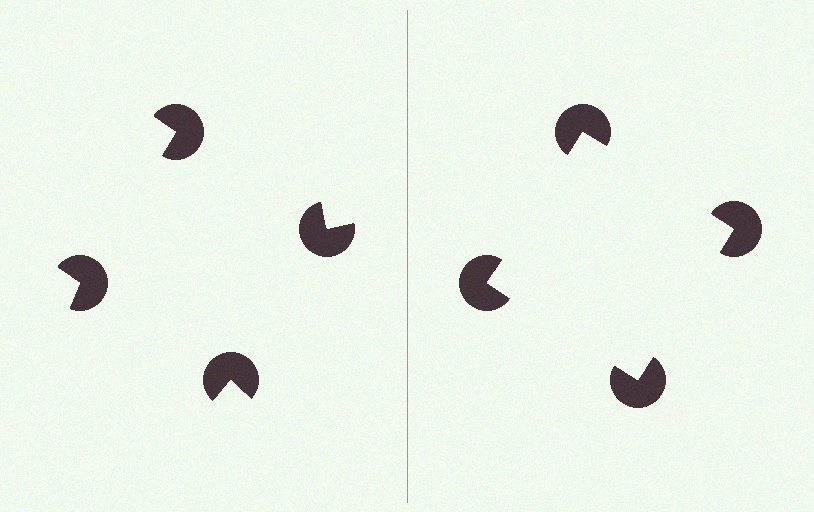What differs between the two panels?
The pac-man discs are positioned identically on both sides; only the wedge orientations differ. On the right they align to a square; on the left they are misaligned.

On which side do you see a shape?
An illusory square appears on the right side. On the left side the wedge cuts are rotated, so no coherent shape forms.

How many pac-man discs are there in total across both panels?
8 — 4 on each side.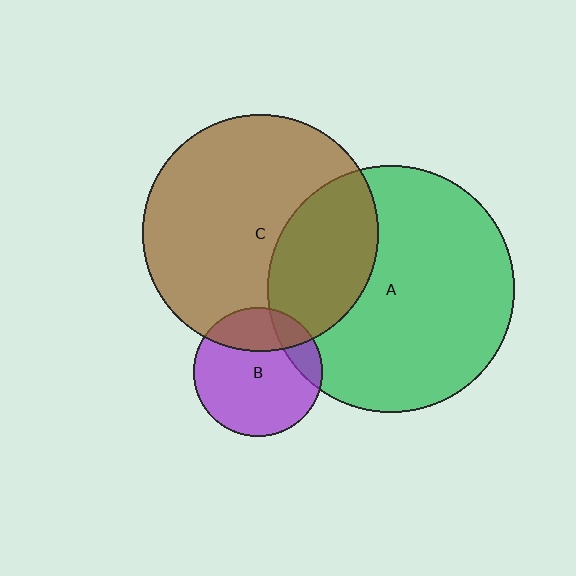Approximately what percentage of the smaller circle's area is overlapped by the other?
Approximately 30%.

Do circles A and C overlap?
Yes.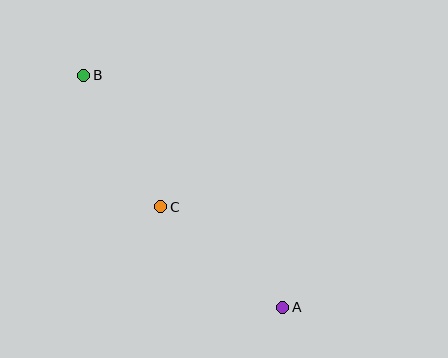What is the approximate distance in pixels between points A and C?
The distance between A and C is approximately 158 pixels.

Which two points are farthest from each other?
Points A and B are farthest from each other.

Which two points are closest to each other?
Points B and C are closest to each other.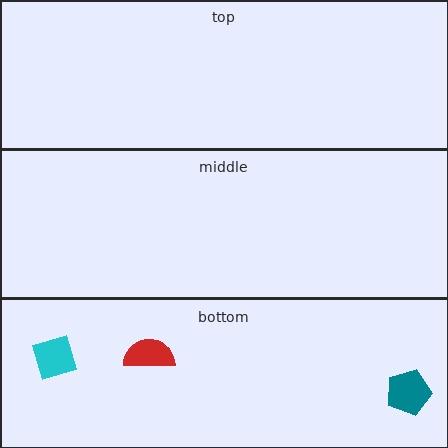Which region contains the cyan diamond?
The bottom region.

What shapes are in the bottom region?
The red semicircle, the cyan diamond, the teal pentagon.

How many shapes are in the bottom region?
3.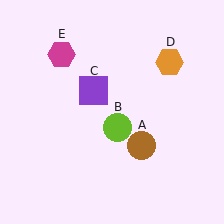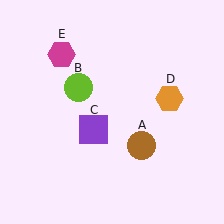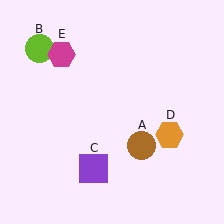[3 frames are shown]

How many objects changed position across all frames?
3 objects changed position: lime circle (object B), purple square (object C), orange hexagon (object D).